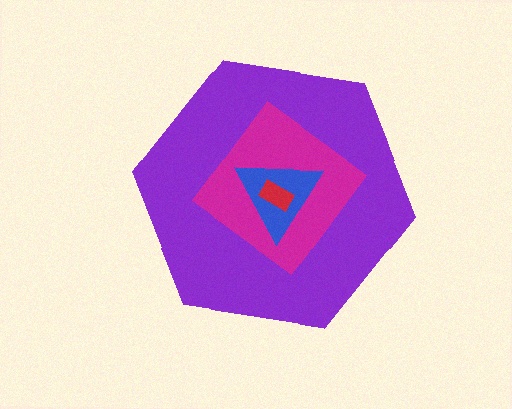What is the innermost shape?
The red rectangle.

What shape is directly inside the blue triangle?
The red rectangle.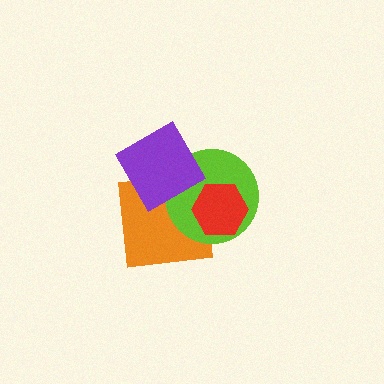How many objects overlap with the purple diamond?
2 objects overlap with the purple diamond.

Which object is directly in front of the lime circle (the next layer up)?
The red hexagon is directly in front of the lime circle.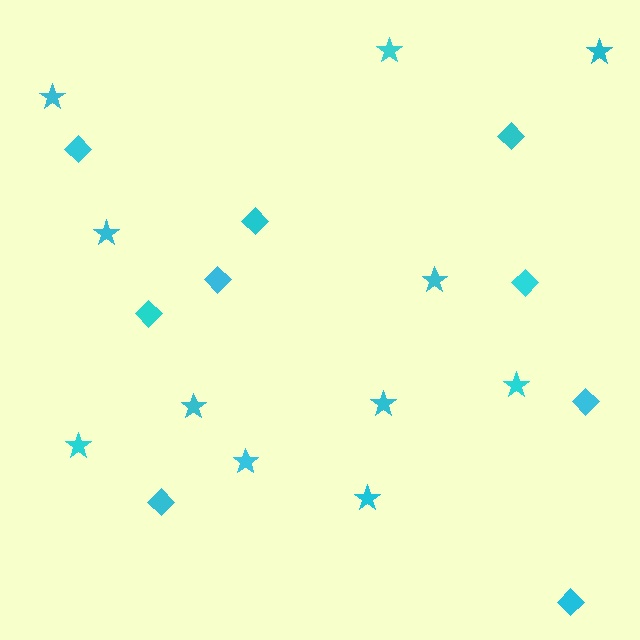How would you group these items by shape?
There are 2 groups: one group of stars (11) and one group of diamonds (9).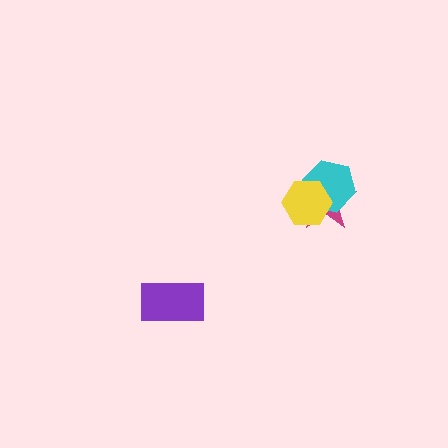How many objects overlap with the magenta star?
2 objects overlap with the magenta star.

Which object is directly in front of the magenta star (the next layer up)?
The cyan hexagon is directly in front of the magenta star.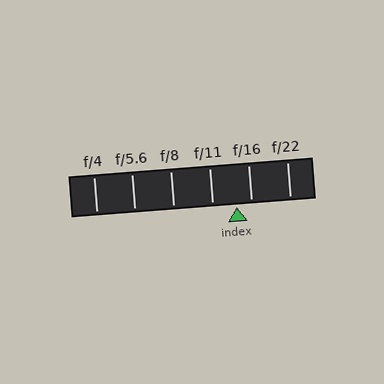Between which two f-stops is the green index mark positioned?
The index mark is between f/11 and f/16.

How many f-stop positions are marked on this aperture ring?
There are 6 f-stop positions marked.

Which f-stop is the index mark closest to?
The index mark is closest to f/16.